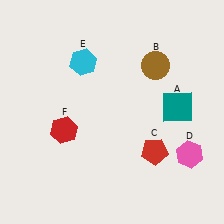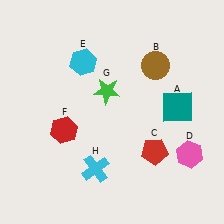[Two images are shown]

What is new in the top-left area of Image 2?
A green star (G) was added in the top-left area of Image 2.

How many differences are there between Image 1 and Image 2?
There are 2 differences between the two images.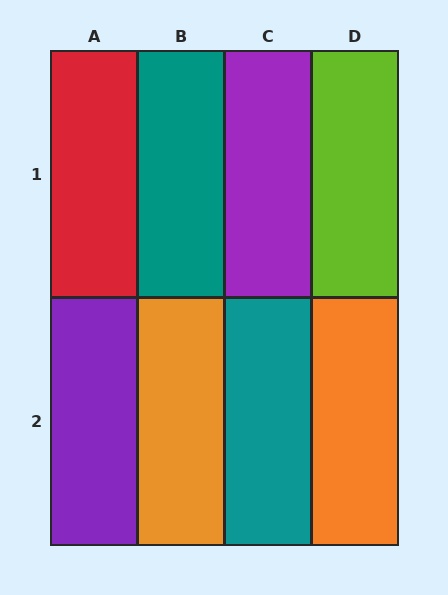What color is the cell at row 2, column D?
Orange.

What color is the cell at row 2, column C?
Teal.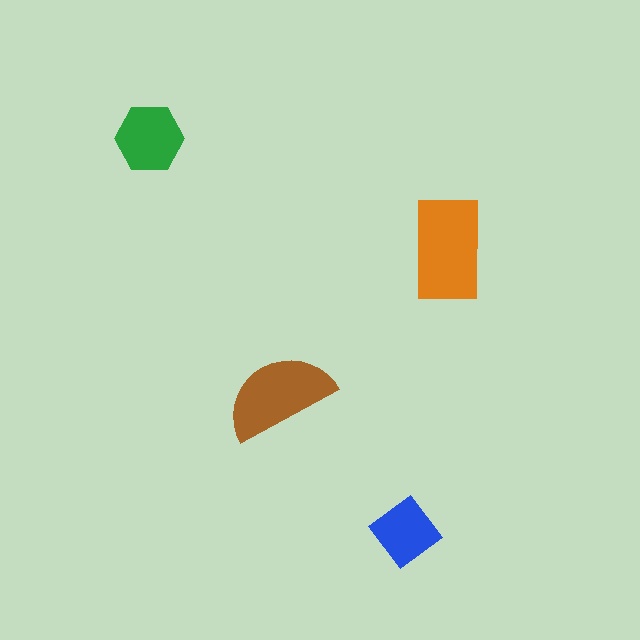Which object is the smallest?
The blue diamond.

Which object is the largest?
The orange rectangle.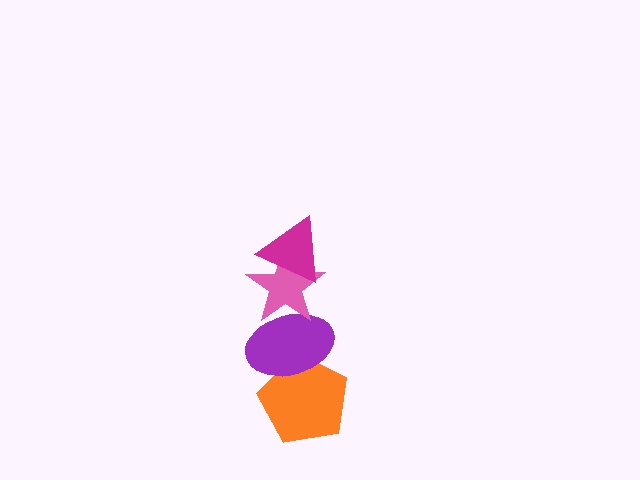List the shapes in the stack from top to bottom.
From top to bottom: the magenta triangle, the pink star, the purple ellipse, the orange pentagon.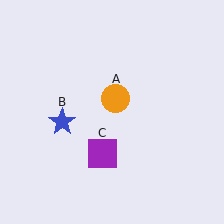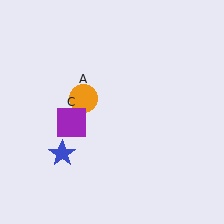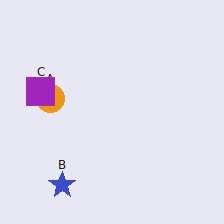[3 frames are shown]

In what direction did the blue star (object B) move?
The blue star (object B) moved down.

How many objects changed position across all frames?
3 objects changed position: orange circle (object A), blue star (object B), purple square (object C).